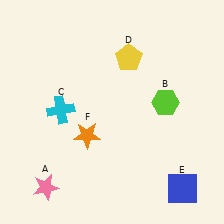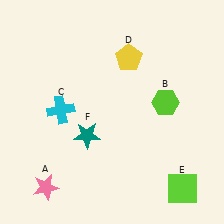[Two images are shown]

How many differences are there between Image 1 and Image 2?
There are 2 differences between the two images.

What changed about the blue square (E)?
In Image 1, E is blue. In Image 2, it changed to lime.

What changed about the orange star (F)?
In Image 1, F is orange. In Image 2, it changed to teal.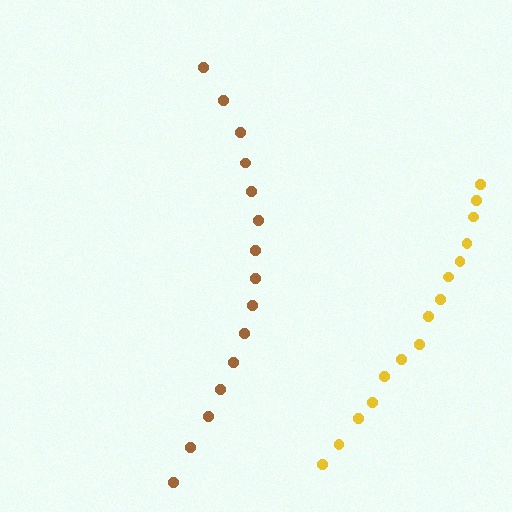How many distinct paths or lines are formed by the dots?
There are 2 distinct paths.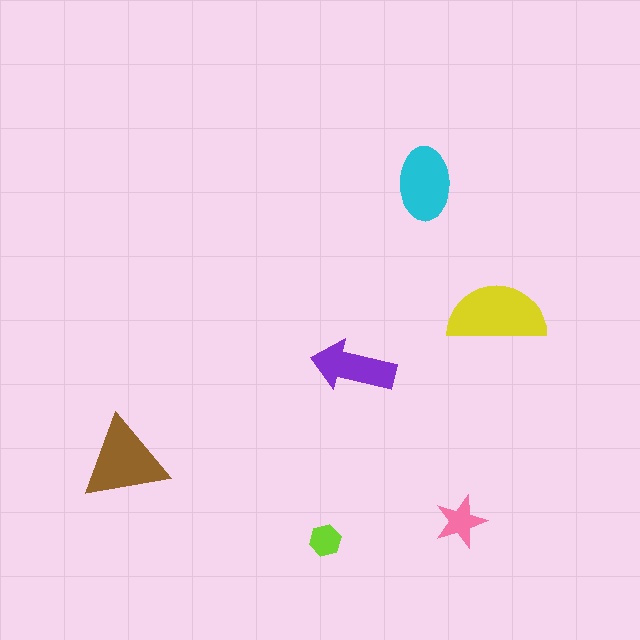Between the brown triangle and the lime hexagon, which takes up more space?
The brown triangle.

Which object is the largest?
The yellow semicircle.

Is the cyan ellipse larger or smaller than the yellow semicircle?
Smaller.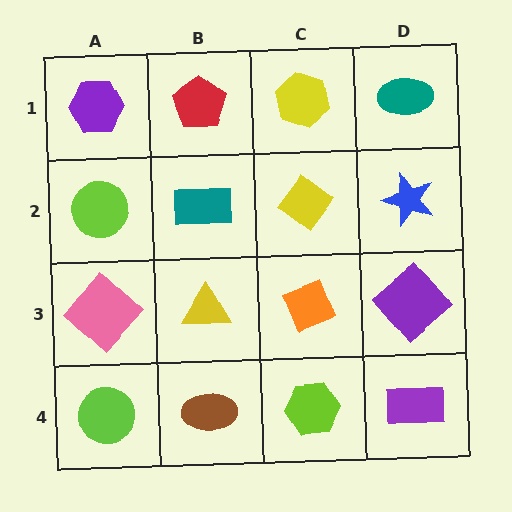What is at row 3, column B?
A yellow triangle.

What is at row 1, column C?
A yellow hexagon.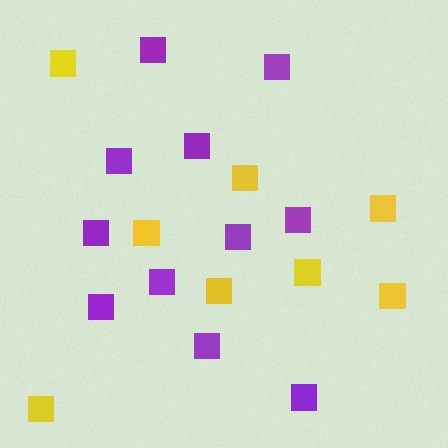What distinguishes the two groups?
There are 2 groups: one group of purple squares (11) and one group of yellow squares (8).